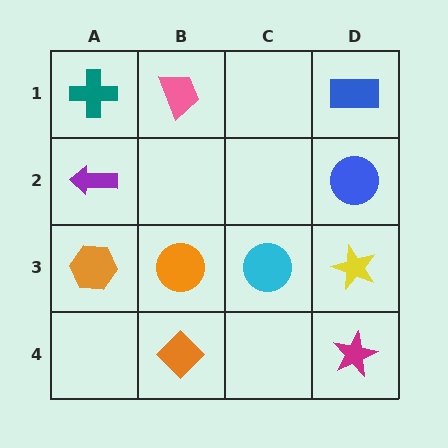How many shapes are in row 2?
2 shapes.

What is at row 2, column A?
A purple arrow.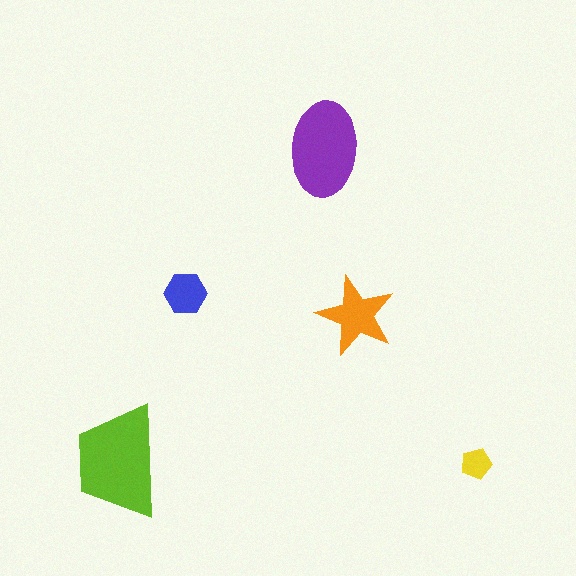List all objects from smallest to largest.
The yellow pentagon, the blue hexagon, the orange star, the purple ellipse, the lime trapezoid.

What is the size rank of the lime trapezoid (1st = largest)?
1st.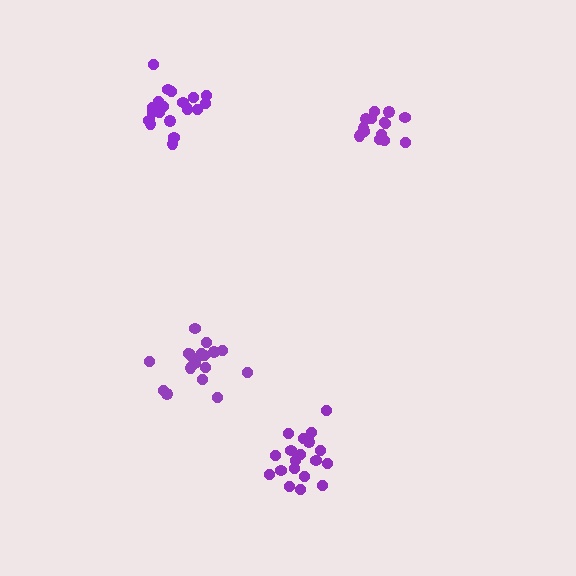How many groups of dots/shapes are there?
There are 4 groups.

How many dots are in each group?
Group 1: 18 dots, Group 2: 14 dots, Group 3: 20 dots, Group 4: 20 dots (72 total).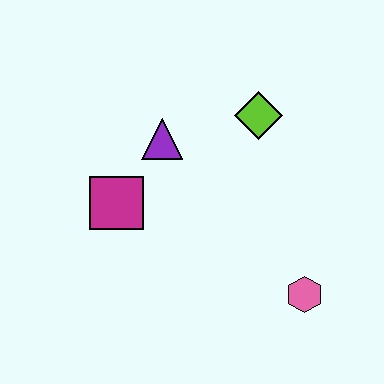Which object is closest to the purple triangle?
The magenta square is closest to the purple triangle.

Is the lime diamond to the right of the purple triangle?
Yes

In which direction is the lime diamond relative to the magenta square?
The lime diamond is to the right of the magenta square.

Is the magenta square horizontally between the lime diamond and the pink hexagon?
No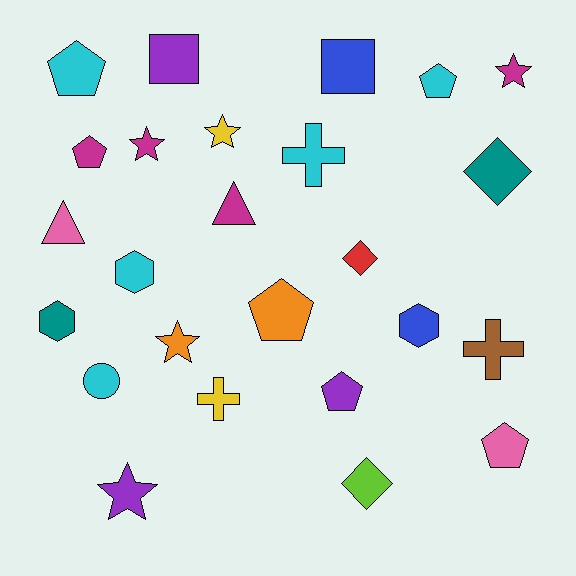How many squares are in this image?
There are 2 squares.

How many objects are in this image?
There are 25 objects.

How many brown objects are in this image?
There is 1 brown object.